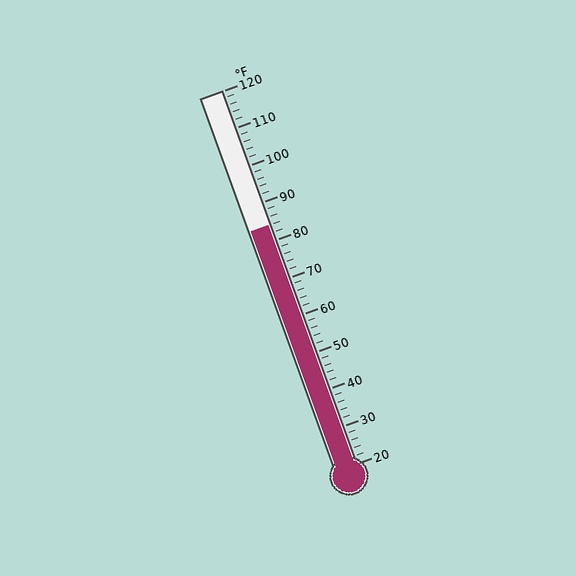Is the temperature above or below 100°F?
The temperature is below 100°F.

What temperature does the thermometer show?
The thermometer shows approximately 84°F.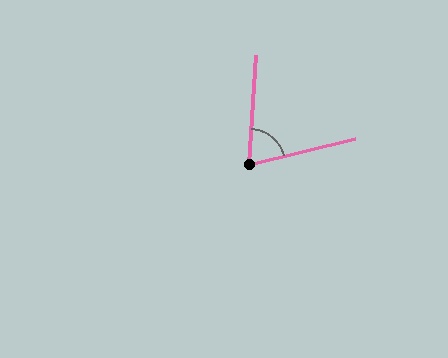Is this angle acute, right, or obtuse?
It is acute.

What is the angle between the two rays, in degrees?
Approximately 72 degrees.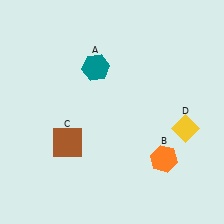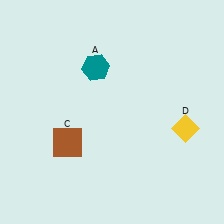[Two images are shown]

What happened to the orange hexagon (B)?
The orange hexagon (B) was removed in Image 2. It was in the bottom-right area of Image 1.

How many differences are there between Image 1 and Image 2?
There is 1 difference between the two images.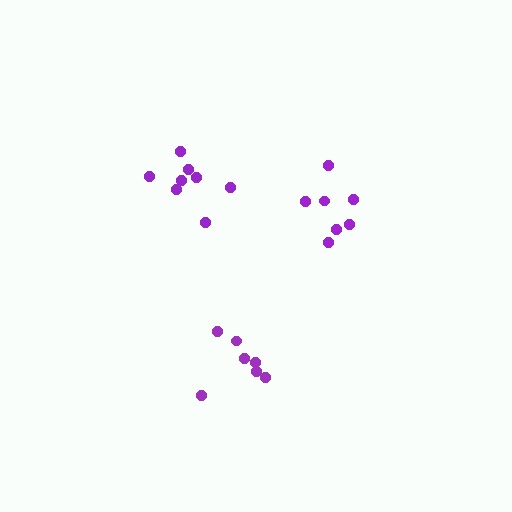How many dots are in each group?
Group 1: 7 dots, Group 2: 7 dots, Group 3: 8 dots (22 total).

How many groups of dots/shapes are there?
There are 3 groups.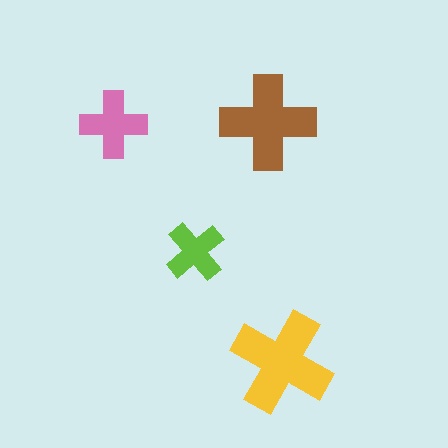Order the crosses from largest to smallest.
the yellow one, the brown one, the pink one, the lime one.